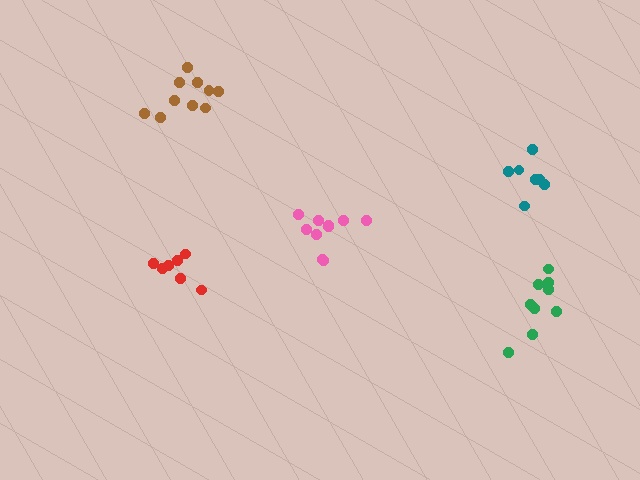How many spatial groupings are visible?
There are 5 spatial groupings.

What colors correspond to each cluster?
The clusters are colored: brown, pink, red, green, teal.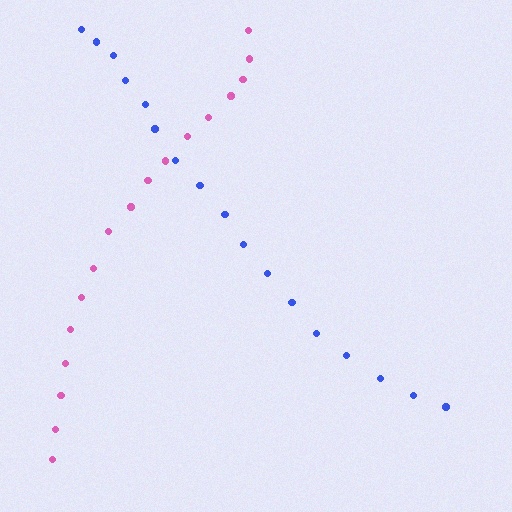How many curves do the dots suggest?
There are 2 distinct paths.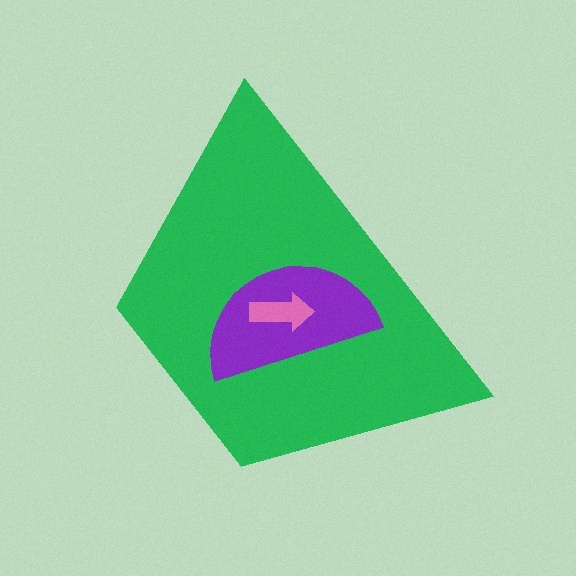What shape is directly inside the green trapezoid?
The purple semicircle.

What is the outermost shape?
The green trapezoid.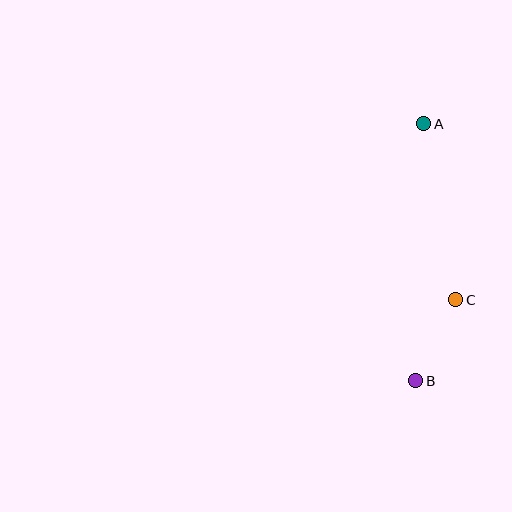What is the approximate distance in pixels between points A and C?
The distance between A and C is approximately 179 pixels.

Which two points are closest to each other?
Points B and C are closest to each other.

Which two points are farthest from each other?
Points A and B are farthest from each other.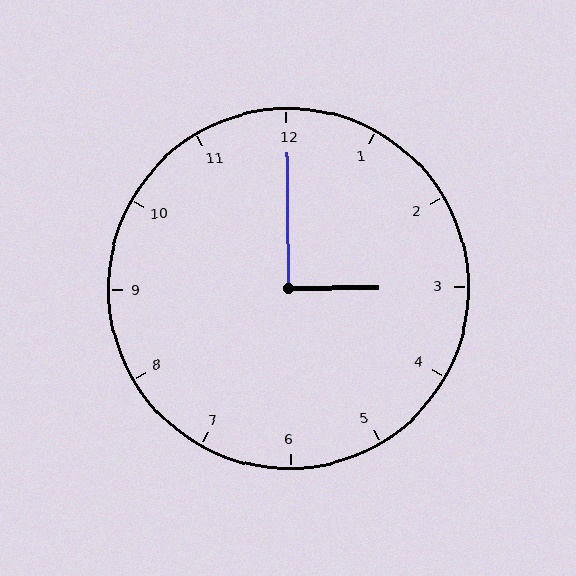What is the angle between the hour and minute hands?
Approximately 90 degrees.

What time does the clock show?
3:00.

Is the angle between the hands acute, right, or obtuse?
It is right.